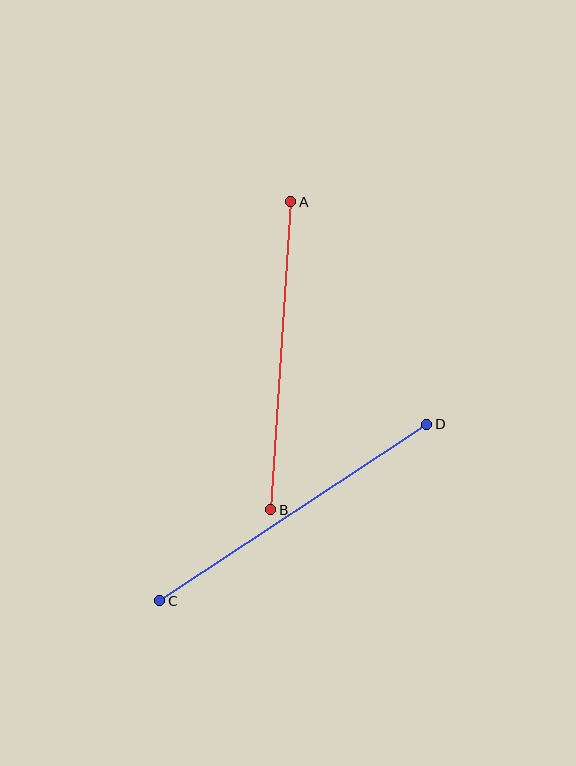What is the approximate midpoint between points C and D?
The midpoint is at approximately (293, 512) pixels.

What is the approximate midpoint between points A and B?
The midpoint is at approximately (281, 356) pixels.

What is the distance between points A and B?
The distance is approximately 309 pixels.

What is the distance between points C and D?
The distance is approximately 320 pixels.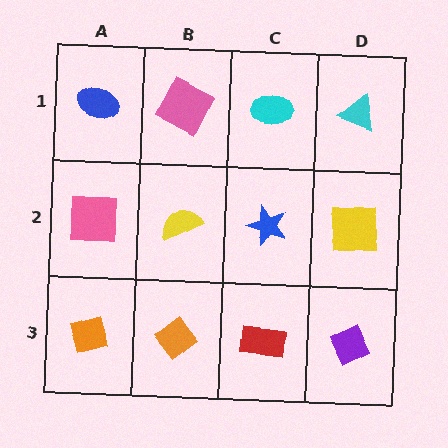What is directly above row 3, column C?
A blue star.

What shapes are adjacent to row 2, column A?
A blue ellipse (row 1, column A), an orange diamond (row 3, column A), a yellow semicircle (row 2, column B).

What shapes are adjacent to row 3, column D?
A yellow square (row 2, column D), a red rectangle (row 3, column C).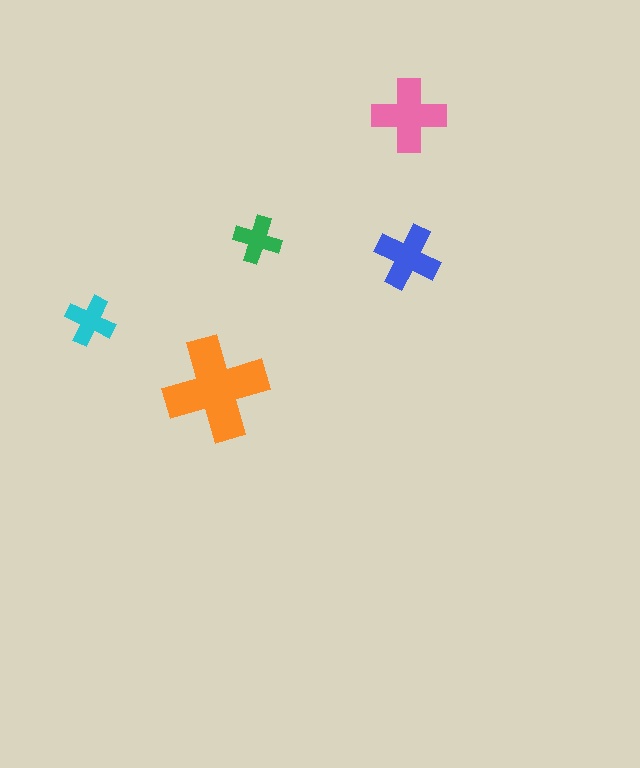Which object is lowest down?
The orange cross is bottommost.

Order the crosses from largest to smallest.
the orange one, the pink one, the blue one, the cyan one, the green one.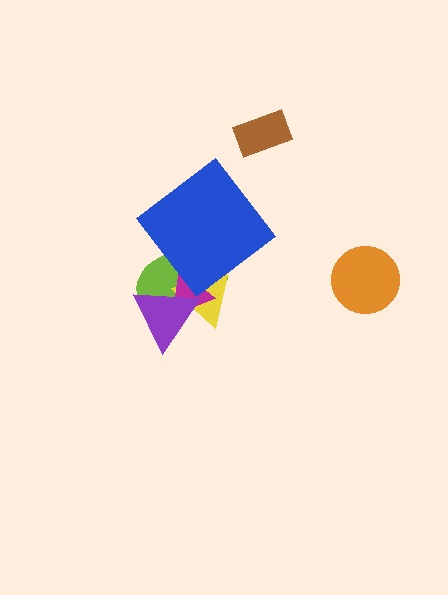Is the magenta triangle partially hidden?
Yes, it is partially covered by another shape.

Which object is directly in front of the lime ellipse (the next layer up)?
The yellow triangle is directly in front of the lime ellipse.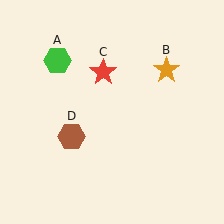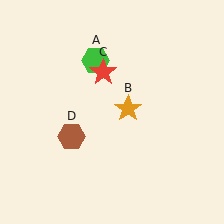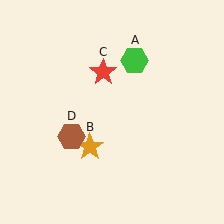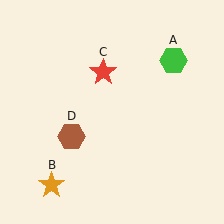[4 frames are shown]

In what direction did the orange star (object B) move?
The orange star (object B) moved down and to the left.